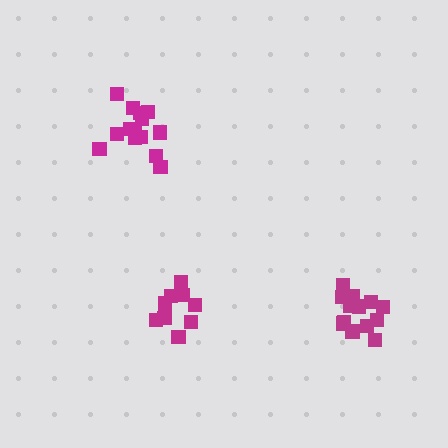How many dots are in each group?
Group 1: 10 dots, Group 2: 14 dots, Group 3: 14 dots (38 total).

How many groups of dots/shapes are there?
There are 3 groups.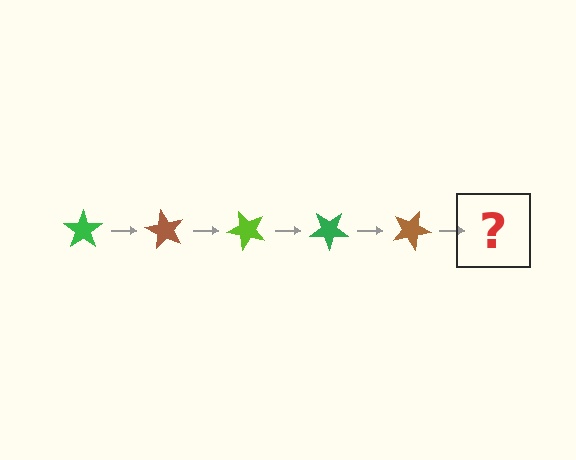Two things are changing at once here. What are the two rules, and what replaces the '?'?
The two rules are that it rotates 60 degrees each step and the color cycles through green, brown, and lime. The '?' should be a lime star, rotated 300 degrees from the start.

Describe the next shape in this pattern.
It should be a lime star, rotated 300 degrees from the start.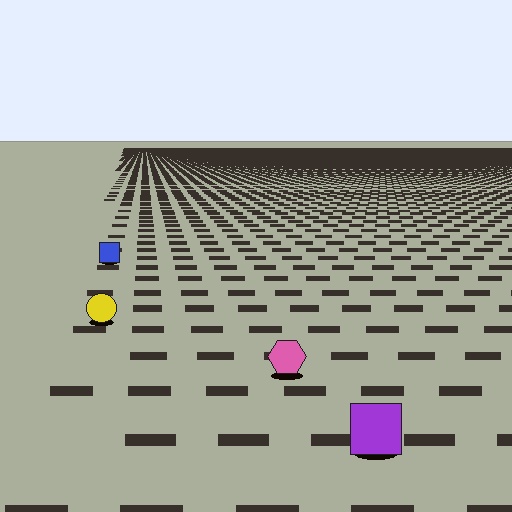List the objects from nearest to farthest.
From nearest to farthest: the purple square, the pink hexagon, the yellow circle, the blue square.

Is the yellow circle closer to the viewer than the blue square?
Yes. The yellow circle is closer — you can tell from the texture gradient: the ground texture is coarser near it.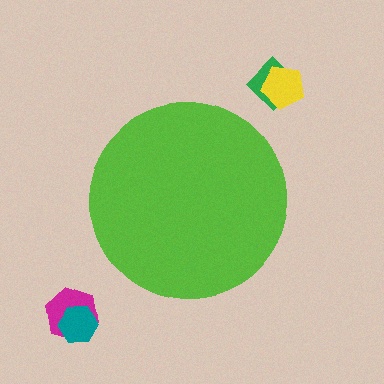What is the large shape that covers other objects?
A lime circle.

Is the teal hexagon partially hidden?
No, the teal hexagon is fully visible.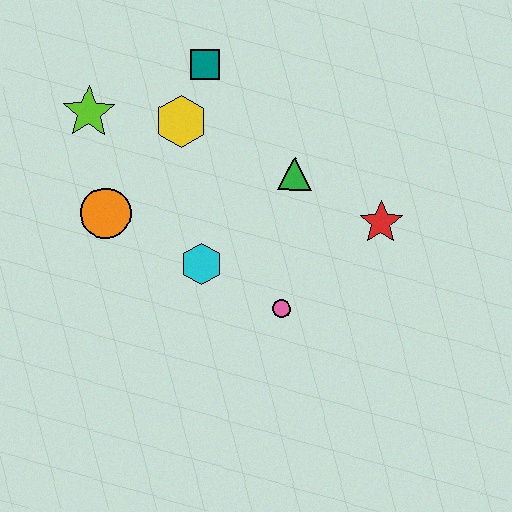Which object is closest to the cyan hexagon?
The pink circle is closest to the cyan hexagon.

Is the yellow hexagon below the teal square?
Yes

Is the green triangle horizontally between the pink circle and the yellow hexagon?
No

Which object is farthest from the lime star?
The red star is farthest from the lime star.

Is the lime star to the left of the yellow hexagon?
Yes